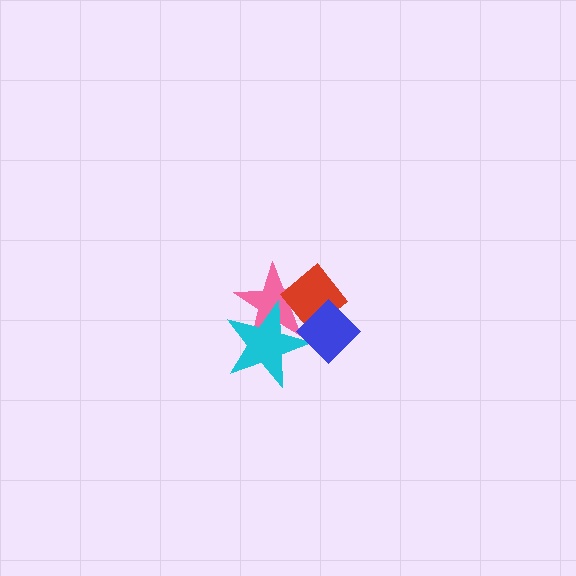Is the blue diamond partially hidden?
No, no other shape covers it.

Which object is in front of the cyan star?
The blue diamond is in front of the cyan star.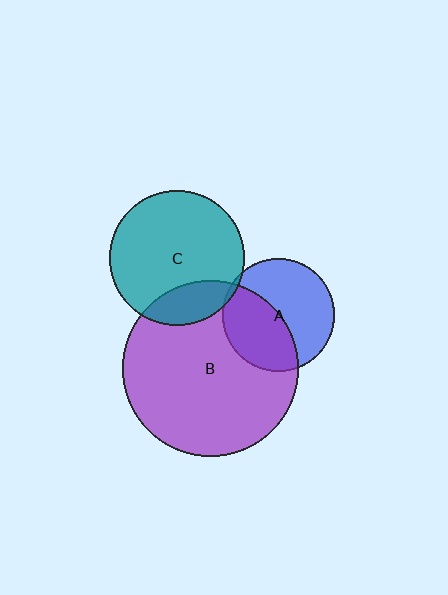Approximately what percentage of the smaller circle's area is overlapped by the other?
Approximately 45%.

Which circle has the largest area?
Circle B (purple).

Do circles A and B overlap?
Yes.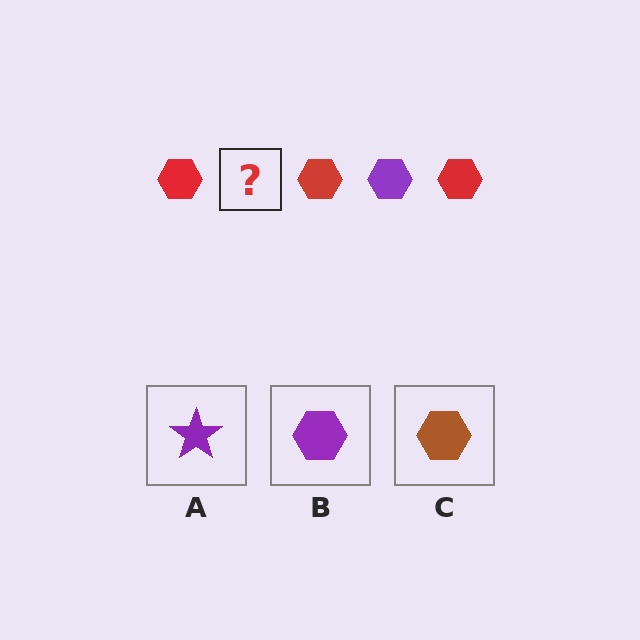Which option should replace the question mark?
Option B.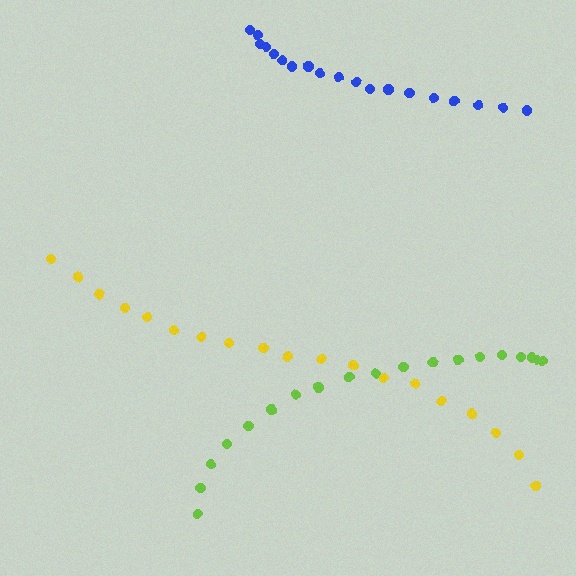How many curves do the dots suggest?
There are 3 distinct paths.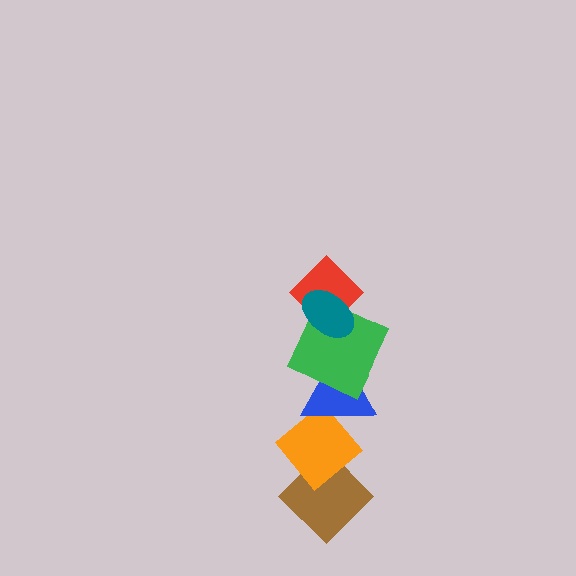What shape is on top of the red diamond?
The teal ellipse is on top of the red diamond.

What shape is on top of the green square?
The red diamond is on top of the green square.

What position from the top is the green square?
The green square is 3rd from the top.